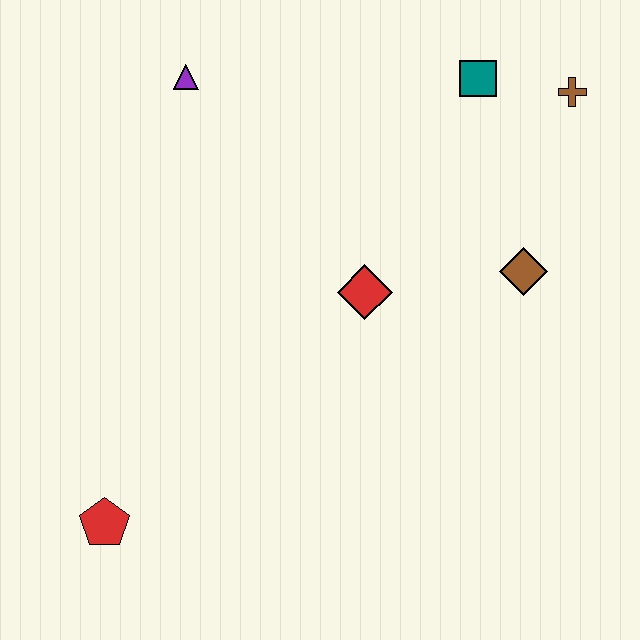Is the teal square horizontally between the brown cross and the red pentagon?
Yes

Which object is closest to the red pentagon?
The red diamond is closest to the red pentagon.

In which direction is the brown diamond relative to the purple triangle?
The brown diamond is to the right of the purple triangle.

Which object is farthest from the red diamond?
The red pentagon is farthest from the red diamond.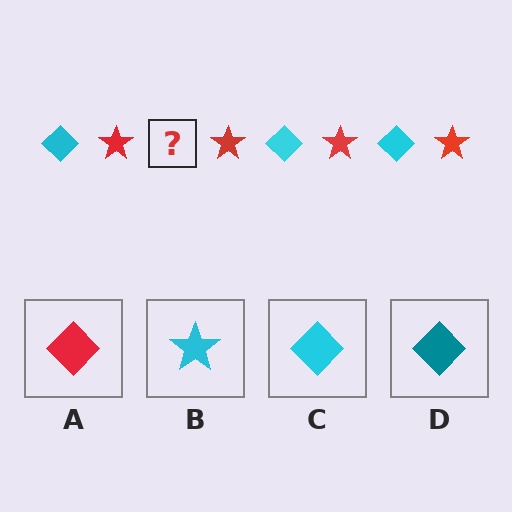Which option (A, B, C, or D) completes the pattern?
C.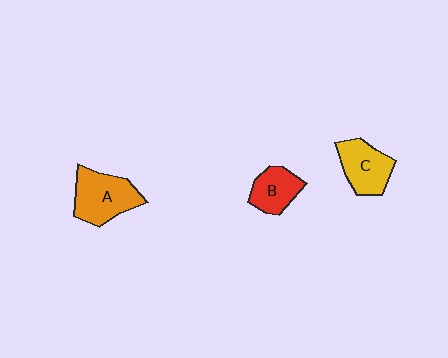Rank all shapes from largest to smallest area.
From largest to smallest: A (orange), C (yellow), B (red).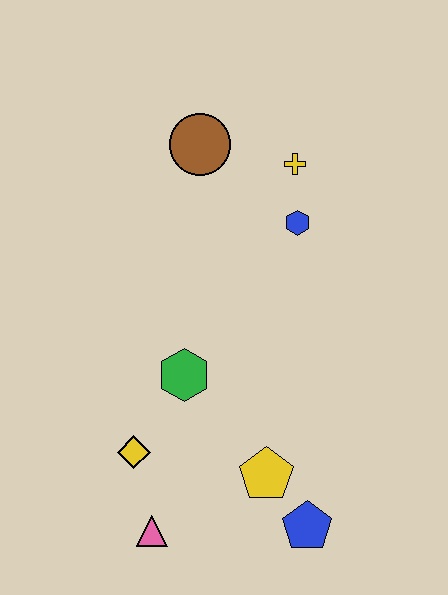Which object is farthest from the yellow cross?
The pink triangle is farthest from the yellow cross.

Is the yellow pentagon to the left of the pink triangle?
No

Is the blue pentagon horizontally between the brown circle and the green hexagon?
No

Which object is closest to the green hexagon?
The yellow diamond is closest to the green hexagon.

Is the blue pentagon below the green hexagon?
Yes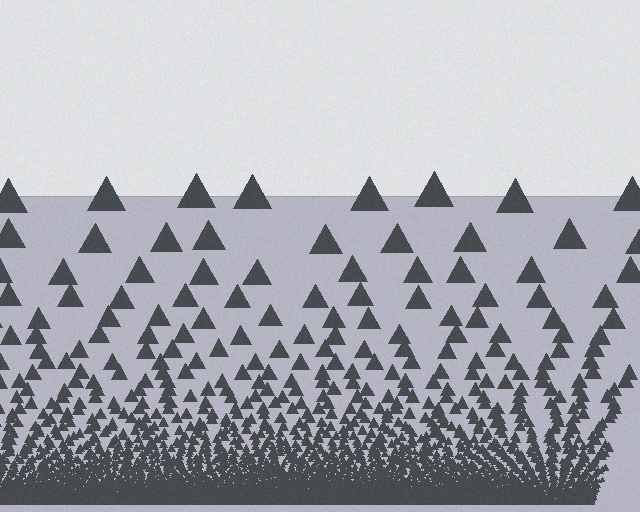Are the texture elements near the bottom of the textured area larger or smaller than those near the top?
Smaller. The gradient is inverted — elements near the bottom are smaller and denser.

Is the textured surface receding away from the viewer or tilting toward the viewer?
The surface appears to tilt toward the viewer. Texture elements get larger and sparser toward the top.